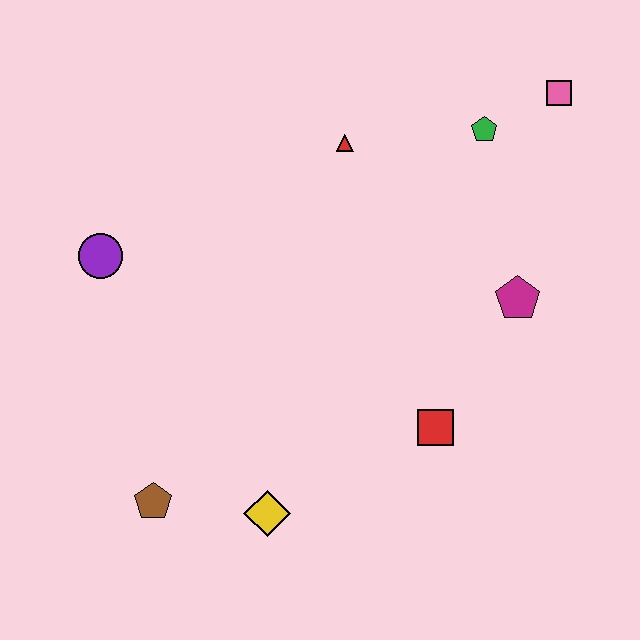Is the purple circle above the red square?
Yes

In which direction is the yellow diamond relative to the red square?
The yellow diamond is to the left of the red square.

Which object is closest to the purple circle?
The brown pentagon is closest to the purple circle.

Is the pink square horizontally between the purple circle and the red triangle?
No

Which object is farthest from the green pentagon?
The brown pentagon is farthest from the green pentagon.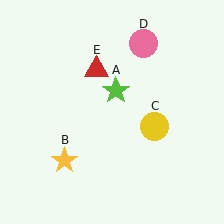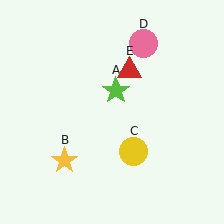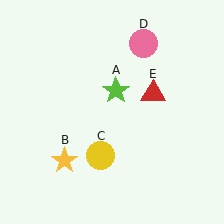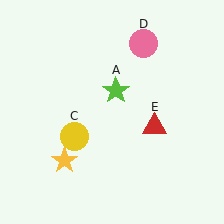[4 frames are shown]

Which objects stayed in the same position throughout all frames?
Lime star (object A) and yellow star (object B) and pink circle (object D) remained stationary.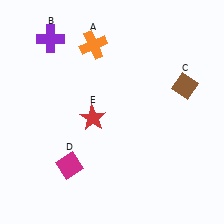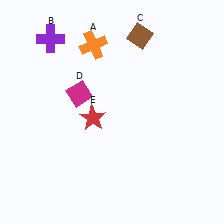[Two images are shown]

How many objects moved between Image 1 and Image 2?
2 objects moved between the two images.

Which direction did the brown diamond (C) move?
The brown diamond (C) moved up.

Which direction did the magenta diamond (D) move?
The magenta diamond (D) moved up.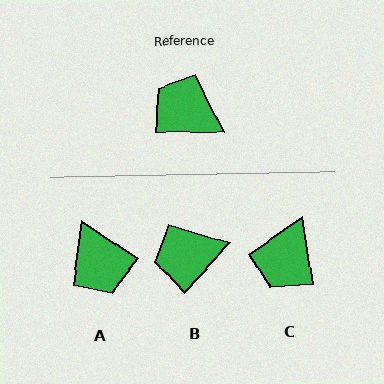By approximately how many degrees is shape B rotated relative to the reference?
Approximately 49 degrees counter-clockwise.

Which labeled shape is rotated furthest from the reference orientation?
A, about 148 degrees away.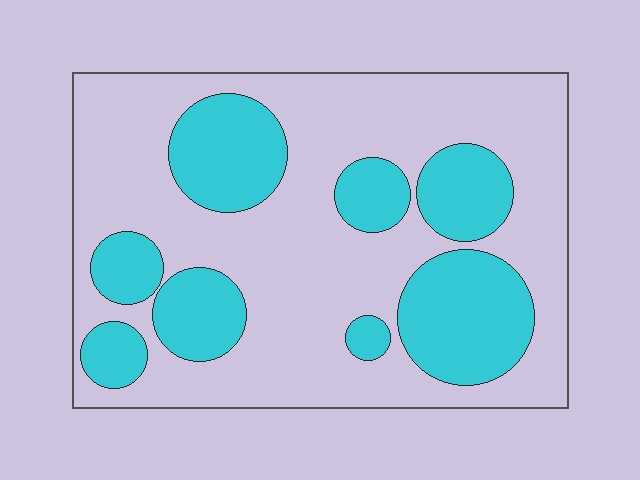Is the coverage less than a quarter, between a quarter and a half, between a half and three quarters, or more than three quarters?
Between a quarter and a half.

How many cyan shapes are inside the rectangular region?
8.